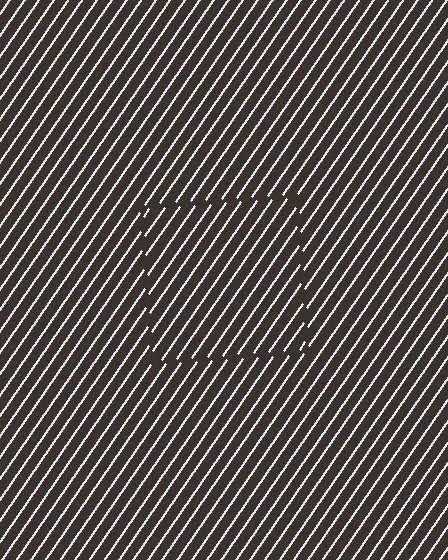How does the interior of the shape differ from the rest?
The interior of the shape contains the same grating, shifted by half a period — the contour is defined by the phase discontinuity where line-ends from the inner and outer gratings abut.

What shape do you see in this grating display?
An illusory square. The interior of the shape contains the same grating, shifted by half a period — the contour is defined by the phase discontinuity where line-ends from the inner and outer gratings abut.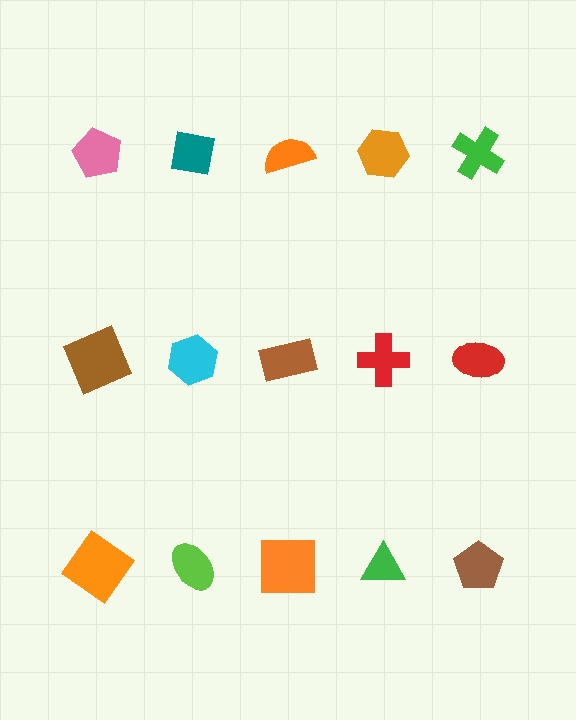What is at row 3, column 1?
An orange diamond.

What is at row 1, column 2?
A teal square.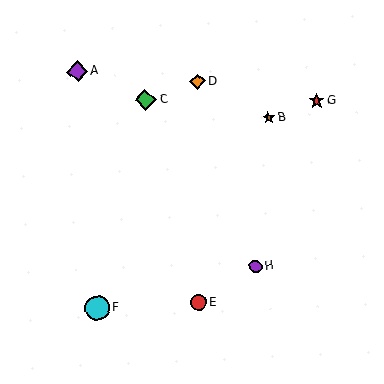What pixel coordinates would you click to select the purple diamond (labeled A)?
Click at (77, 71) to select the purple diamond A.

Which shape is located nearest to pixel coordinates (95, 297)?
The cyan circle (labeled F) at (97, 308) is nearest to that location.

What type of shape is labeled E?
Shape E is a red circle.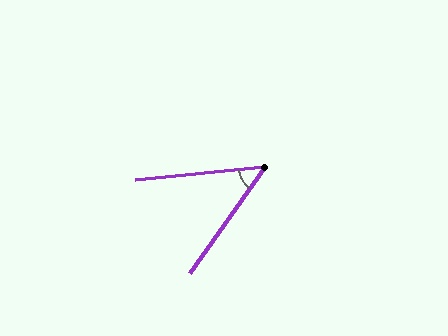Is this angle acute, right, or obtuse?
It is acute.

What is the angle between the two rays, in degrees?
Approximately 49 degrees.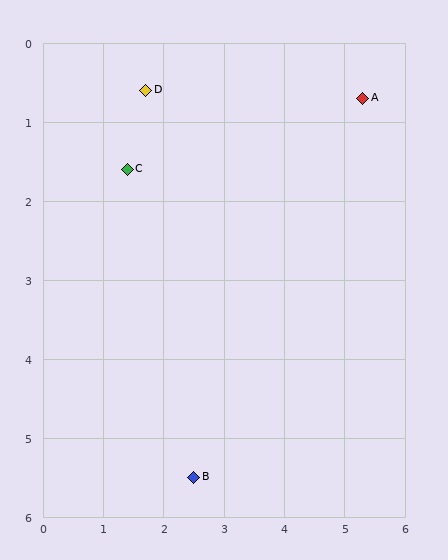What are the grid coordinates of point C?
Point C is at approximately (1.4, 1.6).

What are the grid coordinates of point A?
Point A is at approximately (5.3, 0.7).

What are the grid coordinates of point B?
Point B is at approximately (2.5, 5.5).